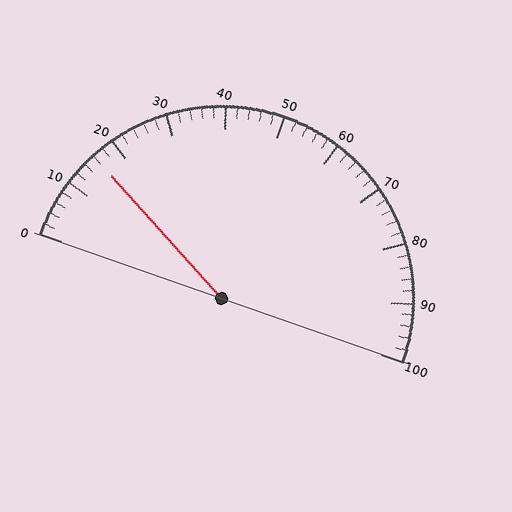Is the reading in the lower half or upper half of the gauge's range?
The reading is in the lower half of the range (0 to 100).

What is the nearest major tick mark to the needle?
The nearest major tick mark is 20.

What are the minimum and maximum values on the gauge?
The gauge ranges from 0 to 100.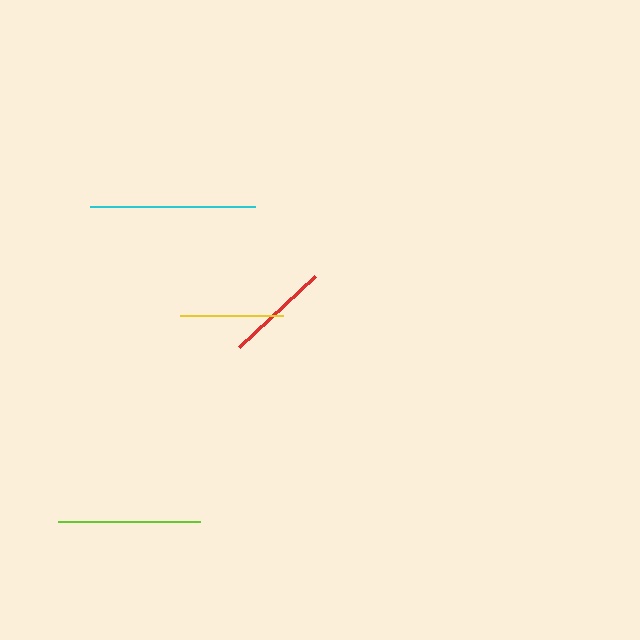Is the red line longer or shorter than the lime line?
The lime line is longer than the red line.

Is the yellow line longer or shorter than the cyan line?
The cyan line is longer than the yellow line.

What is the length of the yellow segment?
The yellow segment is approximately 104 pixels long.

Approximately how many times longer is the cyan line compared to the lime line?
The cyan line is approximately 1.2 times the length of the lime line.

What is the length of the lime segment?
The lime segment is approximately 142 pixels long.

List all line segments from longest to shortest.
From longest to shortest: cyan, lime, red, yellow.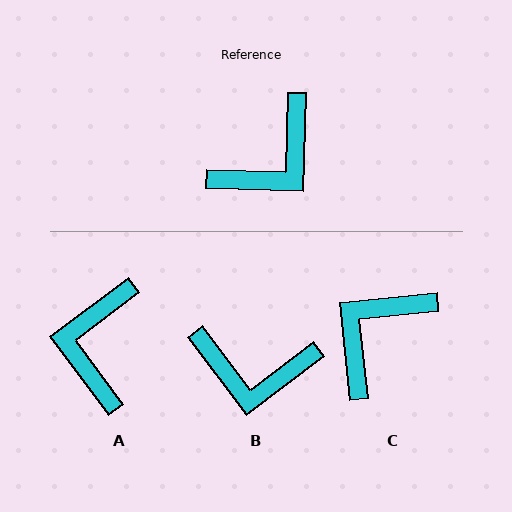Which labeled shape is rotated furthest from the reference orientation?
C, about 172 degrees away.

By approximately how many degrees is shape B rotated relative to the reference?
Approximately 51 degrees clockwise.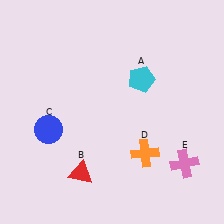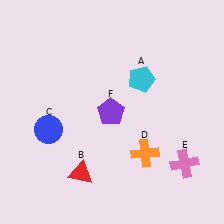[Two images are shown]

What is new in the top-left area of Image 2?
A purple pentagon (F) was added in the top-left area of Image 2.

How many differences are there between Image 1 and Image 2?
There is 1 difference between the two images.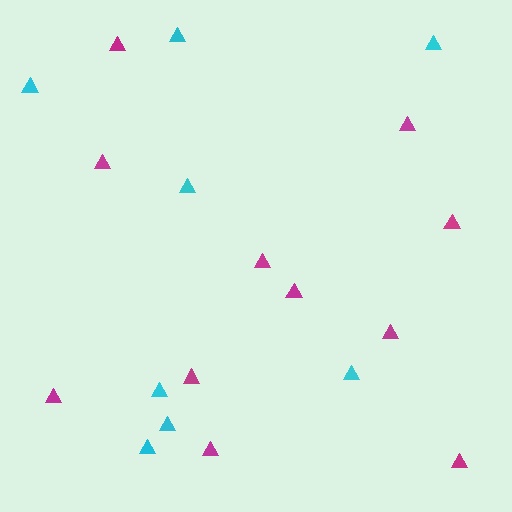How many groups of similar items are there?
There are 2 groups: one group of cyan triangles (8) and one group of magenta triangles (11).